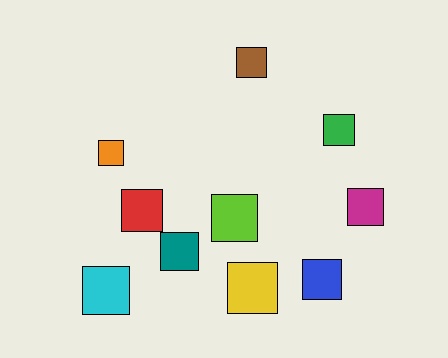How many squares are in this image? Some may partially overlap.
There are 10 squares.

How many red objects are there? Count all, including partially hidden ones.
There is 1 red object.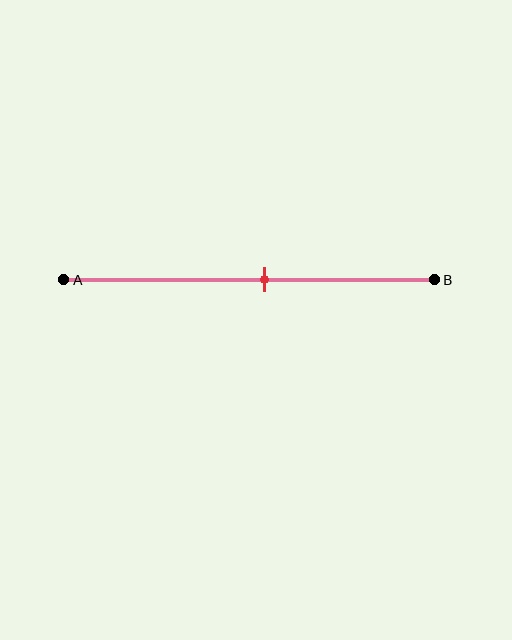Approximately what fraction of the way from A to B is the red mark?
The red mark is approximately 55% of the way from A to B.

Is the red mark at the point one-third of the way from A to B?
No, the mark is at about 55% from A, not at the 33% one-third point.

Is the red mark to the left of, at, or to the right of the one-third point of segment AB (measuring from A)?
The red mark is to the right of the one-third point of segment AB.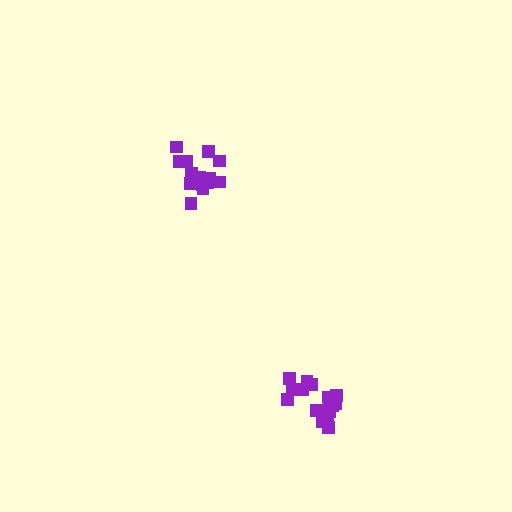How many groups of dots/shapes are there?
There are 2 groups.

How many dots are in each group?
Group 1: 15 dots, Group 2: 16 dots (31 total).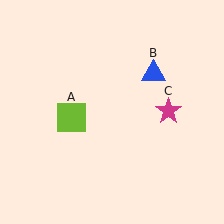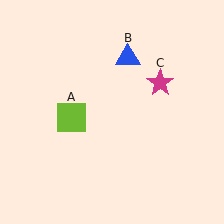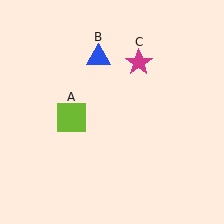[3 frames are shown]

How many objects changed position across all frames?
2 objects changed position: blue triangle (object B), magenta star (object C).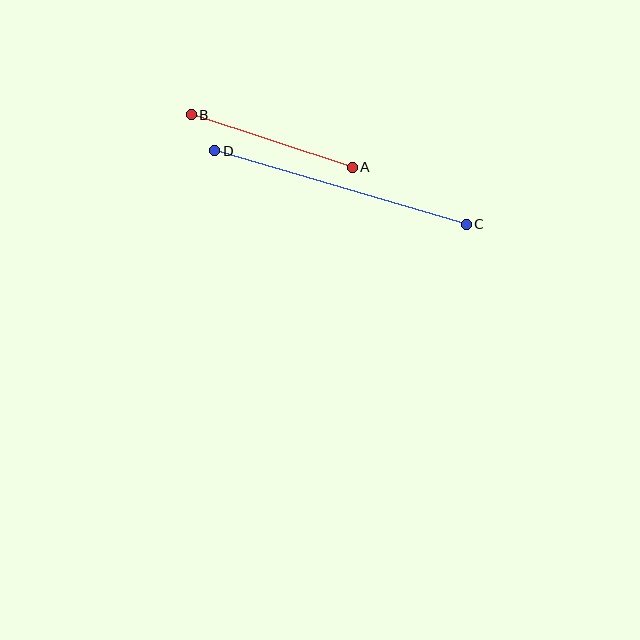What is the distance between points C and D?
The distance is approximately 262 pixels.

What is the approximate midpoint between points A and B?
The midpoint is at approximately (272, 141) pixels.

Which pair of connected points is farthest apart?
Points C and D are farthest apart.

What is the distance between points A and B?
The distance is approximately 169 pixels.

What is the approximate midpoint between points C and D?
The midpoint is at approximately (341, 187) pixels.